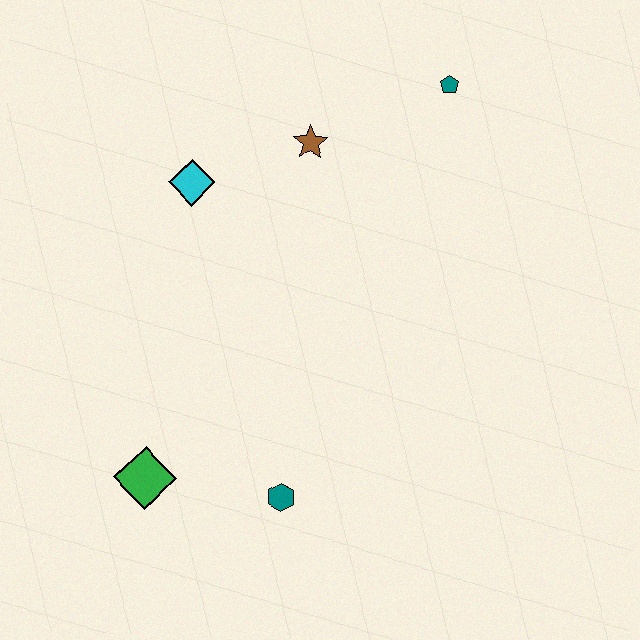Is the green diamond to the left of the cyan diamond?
Yes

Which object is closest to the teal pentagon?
The brown star is closest to the teal pentagon.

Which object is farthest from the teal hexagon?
The teal pentagon is farthest from the teal hexagon.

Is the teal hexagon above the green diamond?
No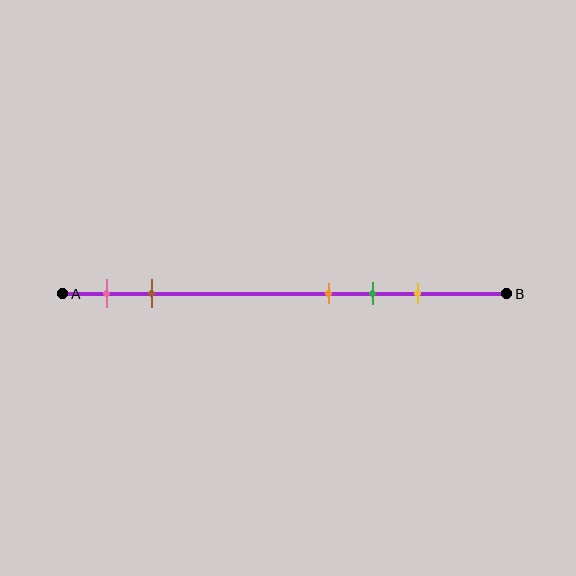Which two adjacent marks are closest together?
The orange and green marks are the closest adjacent pair.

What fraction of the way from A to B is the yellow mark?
The yellow mark is approximately 80% (0.8) of the way from A to B.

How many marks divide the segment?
There are 5 marks dividing the segment.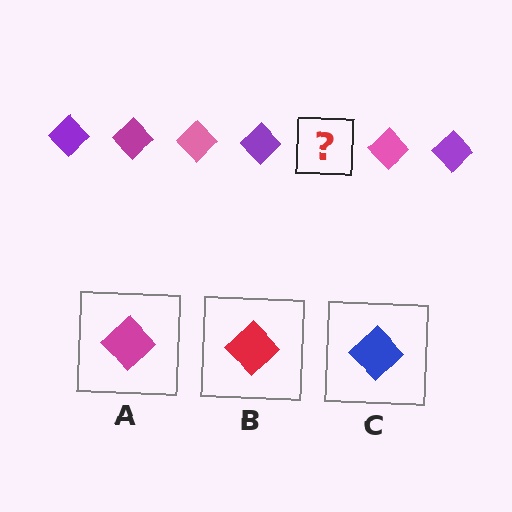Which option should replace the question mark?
Option A.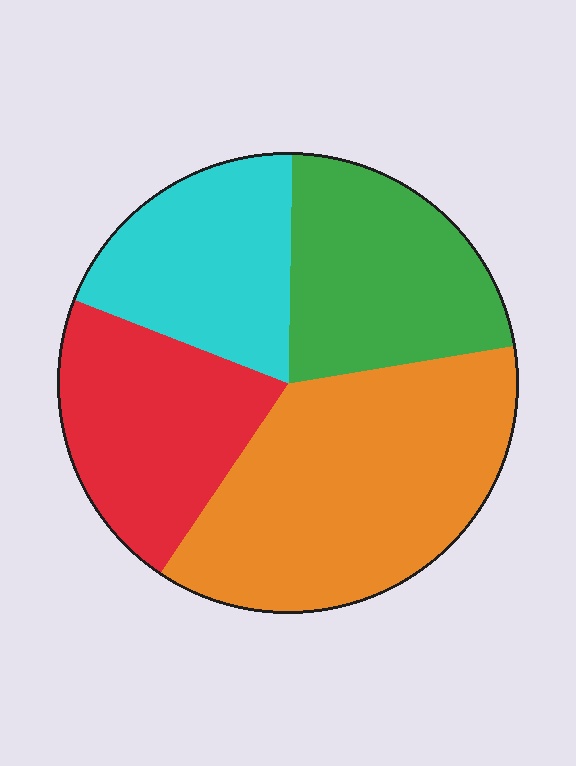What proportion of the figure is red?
Red covers 22% of the figure.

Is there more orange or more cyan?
Orange.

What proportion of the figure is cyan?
Cyan takes up about one fifth (1/5) of the figure.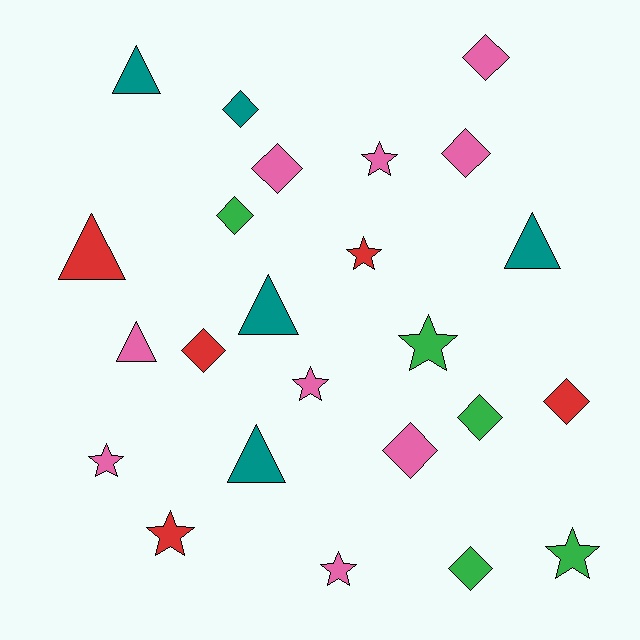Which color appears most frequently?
Pink, with 9 objects.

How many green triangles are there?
There are no green triangles.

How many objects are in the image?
There are 24 objects.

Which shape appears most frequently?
Diamond, with 10 objects.